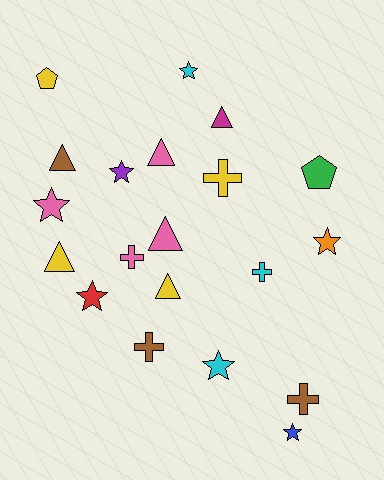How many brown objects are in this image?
There are 3 brown objects.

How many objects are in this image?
There are 20 objects.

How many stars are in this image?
There are 7 stars.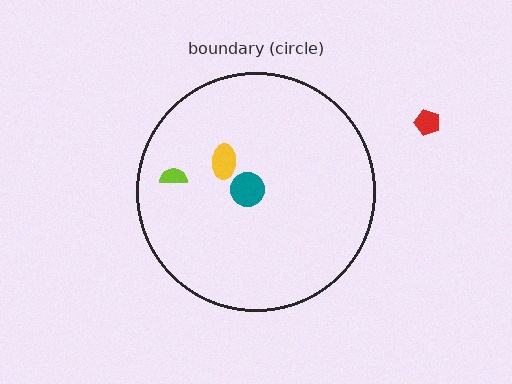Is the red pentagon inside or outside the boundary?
Outside.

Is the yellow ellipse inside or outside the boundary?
Inside.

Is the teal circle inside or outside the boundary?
Inside.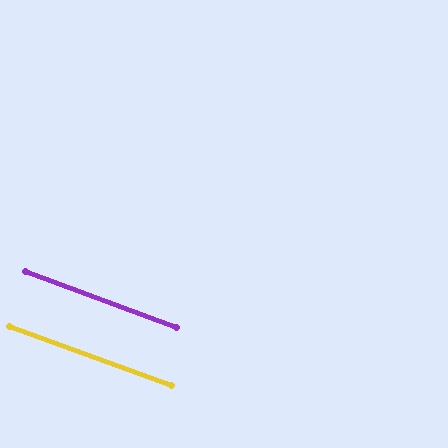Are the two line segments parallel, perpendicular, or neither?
Parallel — their directions differ by only 0.7°.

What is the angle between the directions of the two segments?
Approximately 1 degree.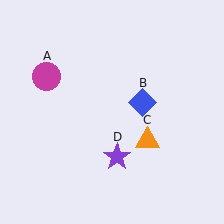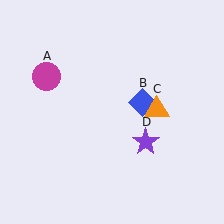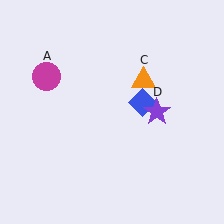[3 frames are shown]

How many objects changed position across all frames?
2 objects changed position: orange triangle (object C), purple star (object D).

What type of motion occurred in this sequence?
The orange triangle (object C), purple star (object D) rotated counterclockwise around the center of the scene.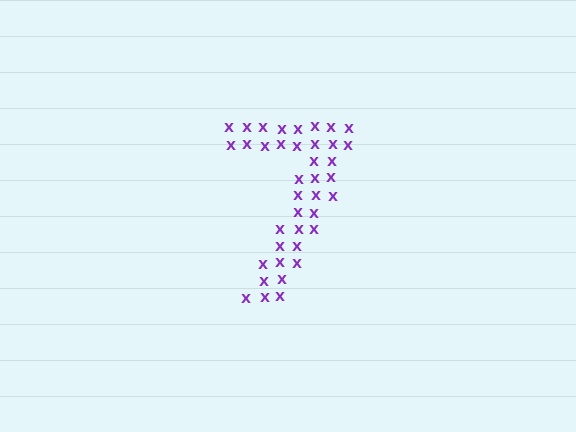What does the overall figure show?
The overall figure shows the digit 7.